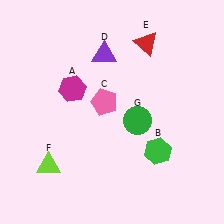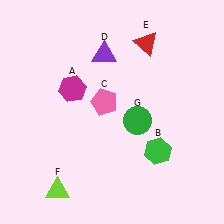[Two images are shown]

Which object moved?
The lime triangle (F) moved down.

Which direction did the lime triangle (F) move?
The lime triangle (F) moved down.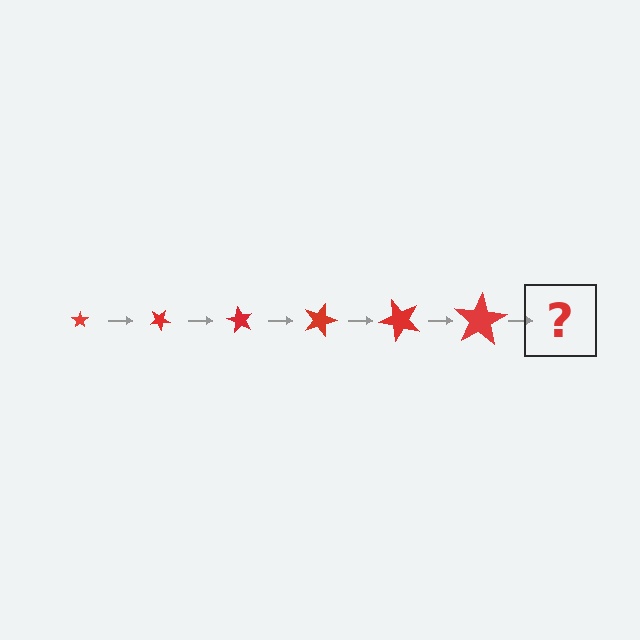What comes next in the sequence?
The next element should be a star, larger than the previous one and rotated 180 degrees from the start.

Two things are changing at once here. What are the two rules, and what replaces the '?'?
The two rules are that the star grows larger each step and it rotates 30 degrees each step. The '?' should be a star, larger than the previous one and rotated 180 degrees from the start.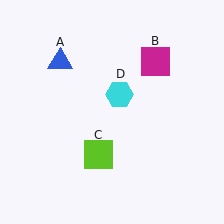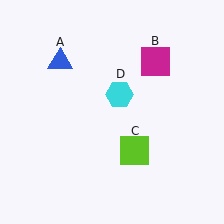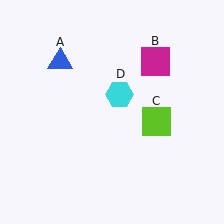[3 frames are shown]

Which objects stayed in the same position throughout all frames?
Blue triangle (object A) and magenta square (object B) and cyan hexagon (object D) remained stationary.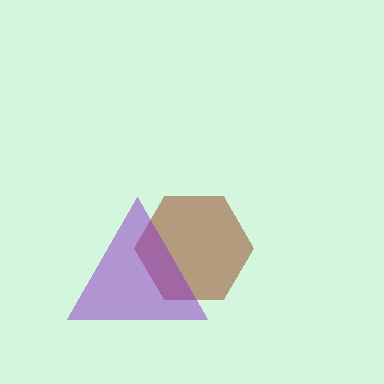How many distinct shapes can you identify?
There are 2 distinct shapes: a brown hexagon, a purple triangle.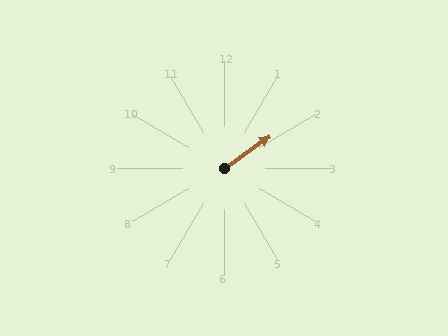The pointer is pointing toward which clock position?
Roughly 2 o'clock.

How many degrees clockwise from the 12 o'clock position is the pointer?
Approximately 55 degrees.